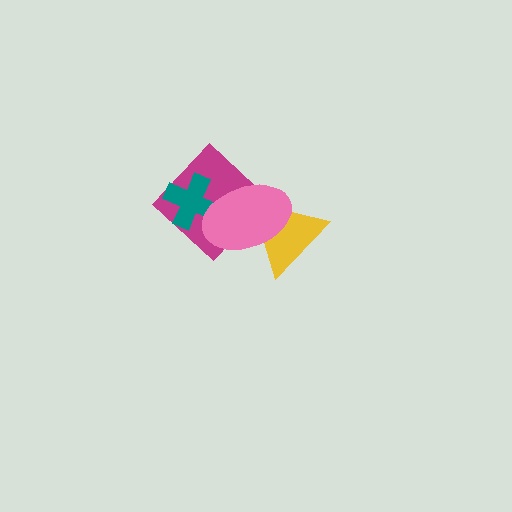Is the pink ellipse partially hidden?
No, no other shape covers it.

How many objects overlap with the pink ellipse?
3 objects overlap with the pink ellipse.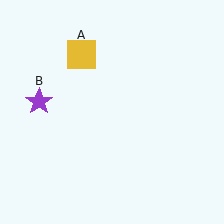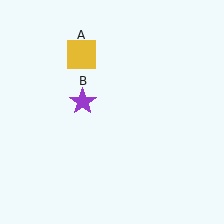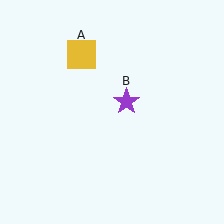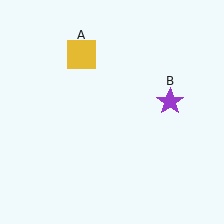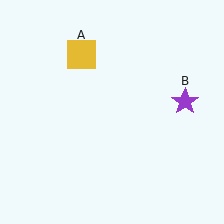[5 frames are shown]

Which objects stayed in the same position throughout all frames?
Yellow square (object A) remained stationary.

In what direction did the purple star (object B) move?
The purple star (object B) moved right.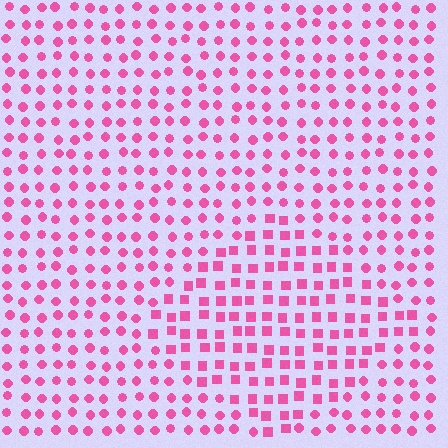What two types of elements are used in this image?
The image uses squares inside the diamond region and circles outside it.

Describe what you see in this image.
The image is filled with small pink elements arranged in a uniform grid. A diamond-shaped region contains squares, while the surrounding area contains circles. The boundary is defined purely by the change in element shape.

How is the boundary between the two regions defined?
The boundary is defined by a change in element shape: squares inside vs. circles outside. All elements share the same color and spacing.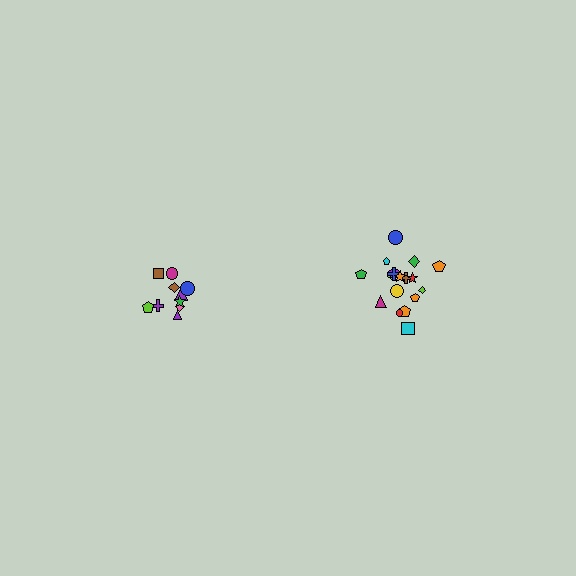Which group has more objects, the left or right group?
The right group.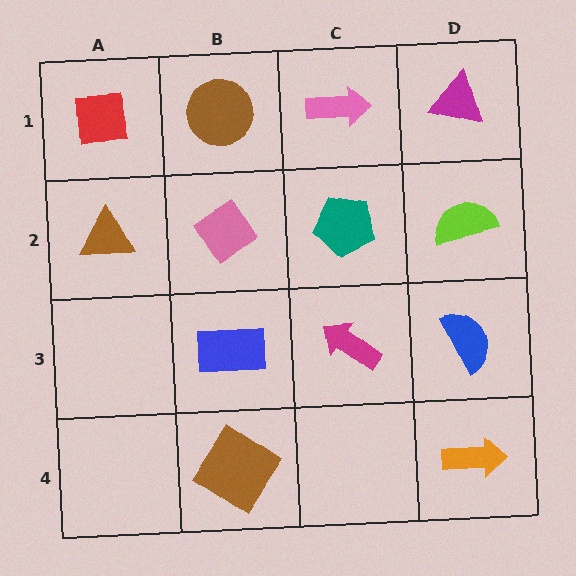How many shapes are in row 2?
4 shapes.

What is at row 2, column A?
A brown triangle.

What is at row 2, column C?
A teal pentagon.